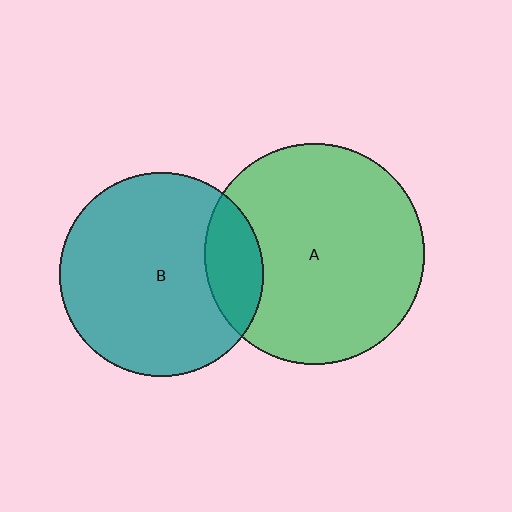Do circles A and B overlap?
Yes.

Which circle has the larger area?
Circle A (green).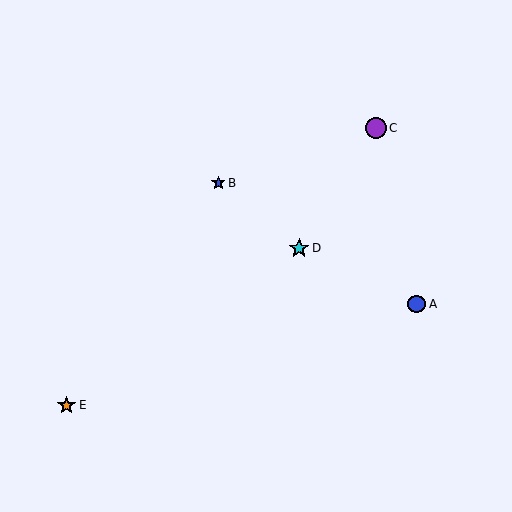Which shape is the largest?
The purple circle (labeled C) is the largest.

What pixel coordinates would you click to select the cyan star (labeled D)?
Click at (299, 248) to select the cyan star D.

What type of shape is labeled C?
Shape C is a purple circle.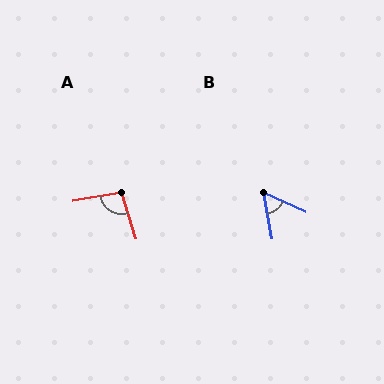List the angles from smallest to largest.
B (54°), A (98°).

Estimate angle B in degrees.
Approximately 54 degrees.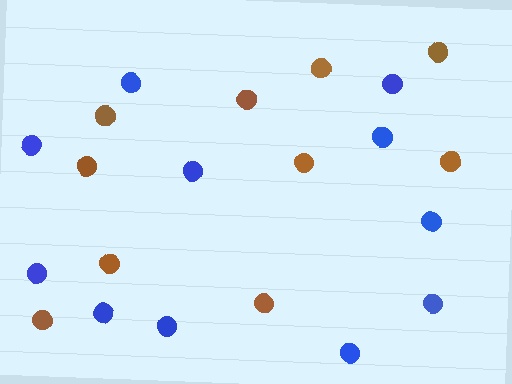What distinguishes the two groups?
There are 2 groups: one group of brown circles (10) and one group of blue circles (11).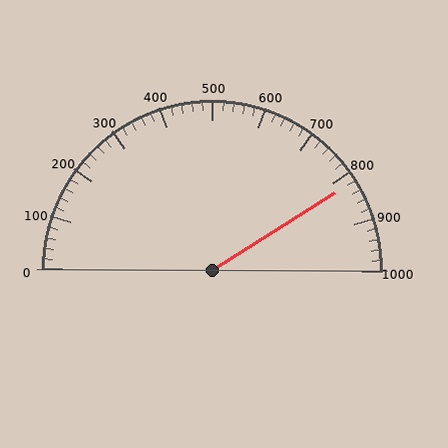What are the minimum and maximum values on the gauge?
The gauge ranges from 0 to 1000.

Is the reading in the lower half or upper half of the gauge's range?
The reading is in the upper half of the range (0 to 1000).